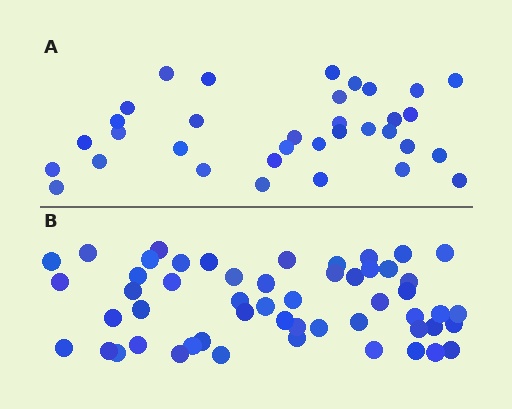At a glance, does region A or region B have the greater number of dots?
Region B (the bottom region) has more dots.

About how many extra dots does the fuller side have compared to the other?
Region B has approximately 20 more dots than region A.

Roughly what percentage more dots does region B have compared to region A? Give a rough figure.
About 55% more.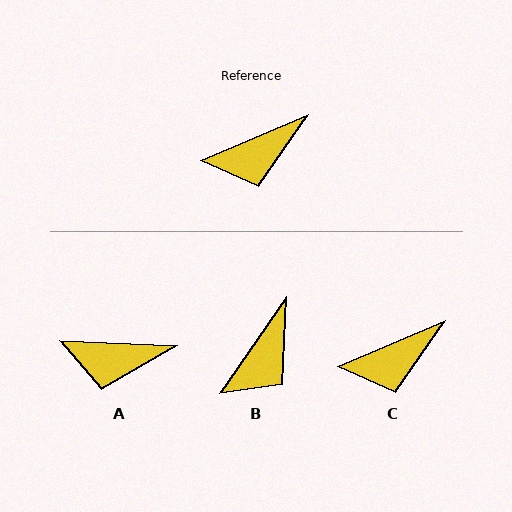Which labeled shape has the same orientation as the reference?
C.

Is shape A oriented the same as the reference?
No, it is off by about 25 degrees.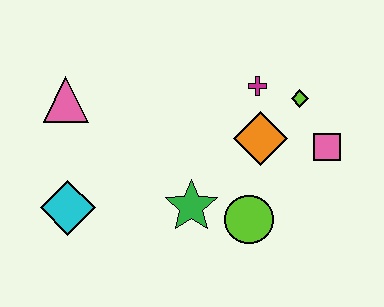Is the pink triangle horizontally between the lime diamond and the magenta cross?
No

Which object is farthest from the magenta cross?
The cyan diamond is farthest from the magenta cross.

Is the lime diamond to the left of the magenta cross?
No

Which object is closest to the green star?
The lime circle is closest to the green star.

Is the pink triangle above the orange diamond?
Yes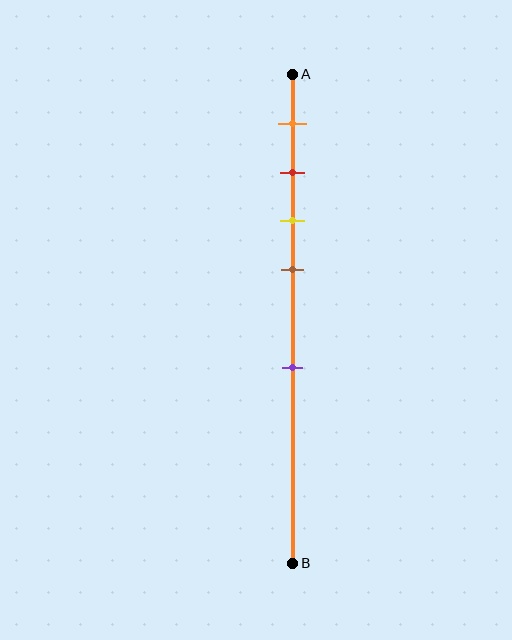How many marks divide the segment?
There are 5 marks dividing the segment.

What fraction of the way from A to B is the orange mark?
The orange mark is approximately 10% (0.1) of the way from A to B.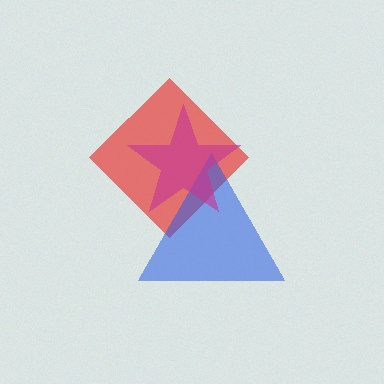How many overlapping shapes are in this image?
There are 3 overlapping shapes in the image.